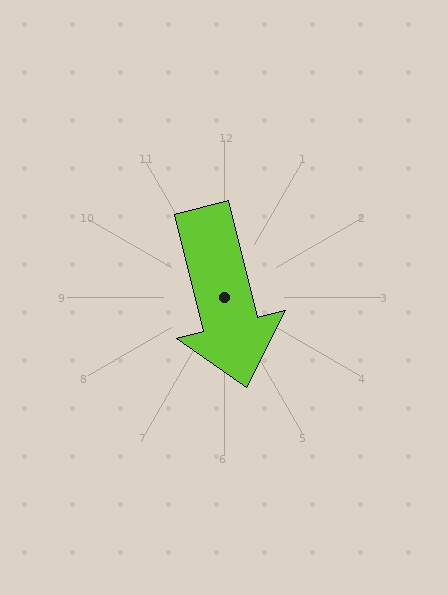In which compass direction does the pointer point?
South.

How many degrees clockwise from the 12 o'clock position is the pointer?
Approximately 166 degrees.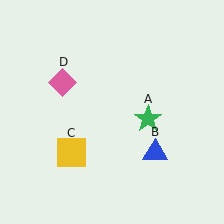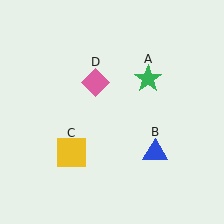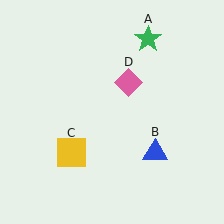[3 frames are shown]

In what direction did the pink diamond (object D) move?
The pink diamond (object D) moved right.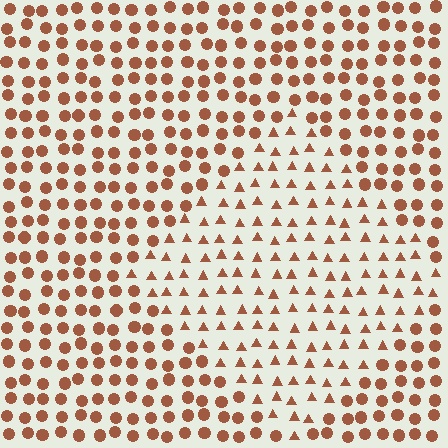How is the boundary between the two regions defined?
The boundary is defined by a change in element shape: triangles inside vs. circles outside. All elements share the same color and spacing.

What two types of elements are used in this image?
The image uses triangles inside the diamond region and circles outside it.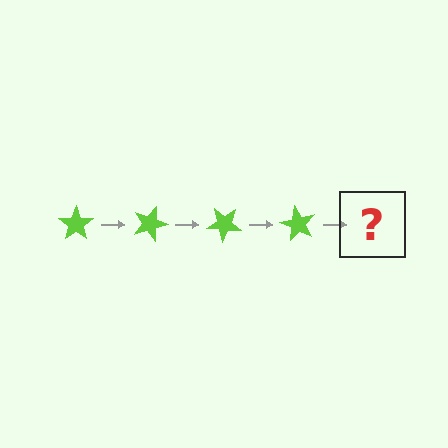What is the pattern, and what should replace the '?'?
The pattern is that the star rotates 20 degrees each step. The '?' should be a lime star rotated 80 degrees.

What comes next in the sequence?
The next element should be a lime star rotated 80 degrees.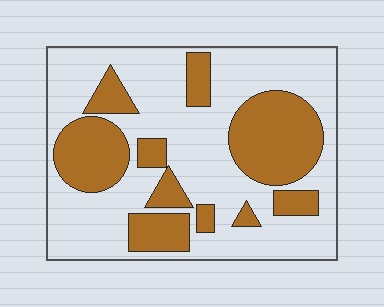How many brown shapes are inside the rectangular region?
10.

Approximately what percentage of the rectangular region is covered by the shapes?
Approximately 35%.